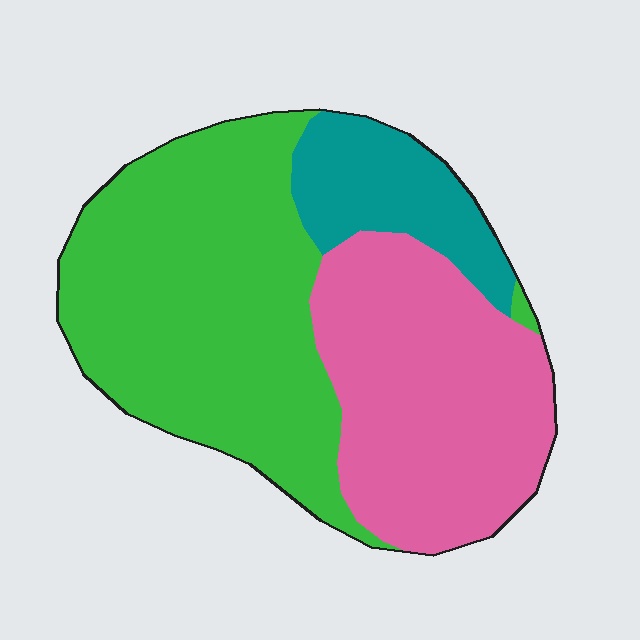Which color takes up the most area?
Green, at roughly 50%.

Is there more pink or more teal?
Pink.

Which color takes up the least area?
Teal, at roughly 15%.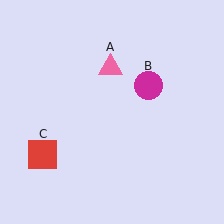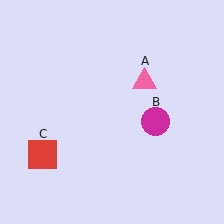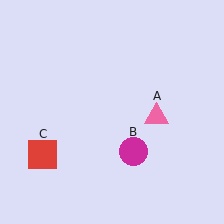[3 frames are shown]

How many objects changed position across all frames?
2 objects changed position: pink triangle (object A), magenta circle (object B).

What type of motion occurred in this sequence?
The pink triangle (object A), magenta circle (object B) rotated clockwise around the center of the scene.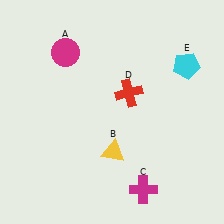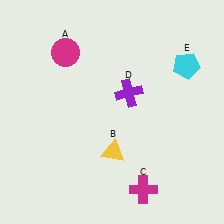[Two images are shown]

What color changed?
The cross (D) changed from red in Image 1 to purple in Image 2.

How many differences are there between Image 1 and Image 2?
There is 1 difference between the two images.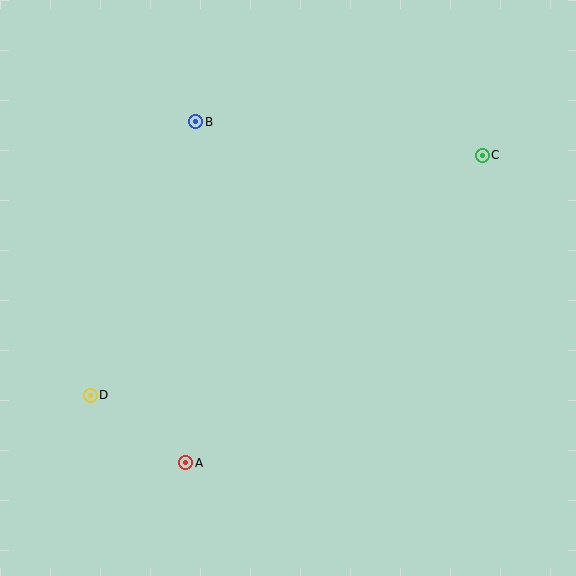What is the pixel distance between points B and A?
The distance between B and A is 341 pixels.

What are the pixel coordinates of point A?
Point A is at (186, 463).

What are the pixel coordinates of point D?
Point D is at (90, 395).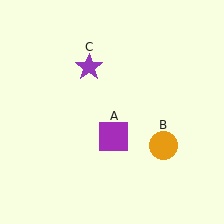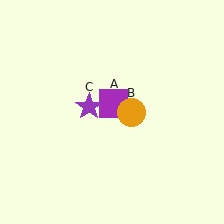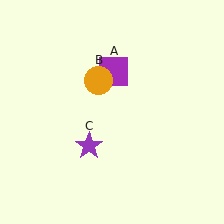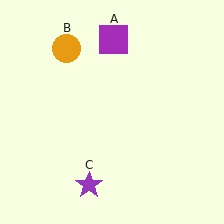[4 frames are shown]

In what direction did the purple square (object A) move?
The purple square (object A) moved up.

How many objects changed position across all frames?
3 objects changed position: purple square (object A), orange circle (object B), purple star (object C).